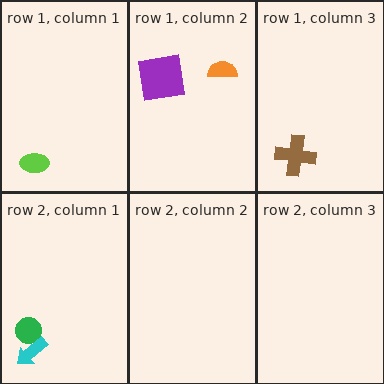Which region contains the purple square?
The row 1, column 2 region.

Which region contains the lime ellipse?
The row 1, column 1 region.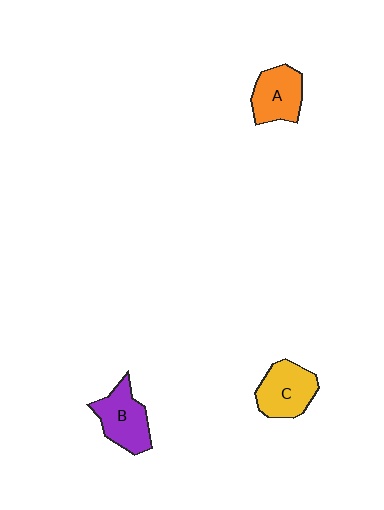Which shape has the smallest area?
Shape A (orange).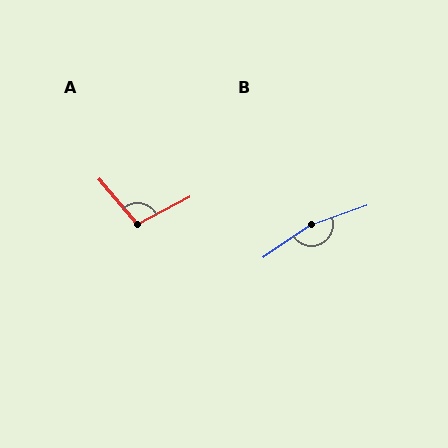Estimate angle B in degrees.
Approximately 165 degrees.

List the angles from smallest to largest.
A (103°), B (165°).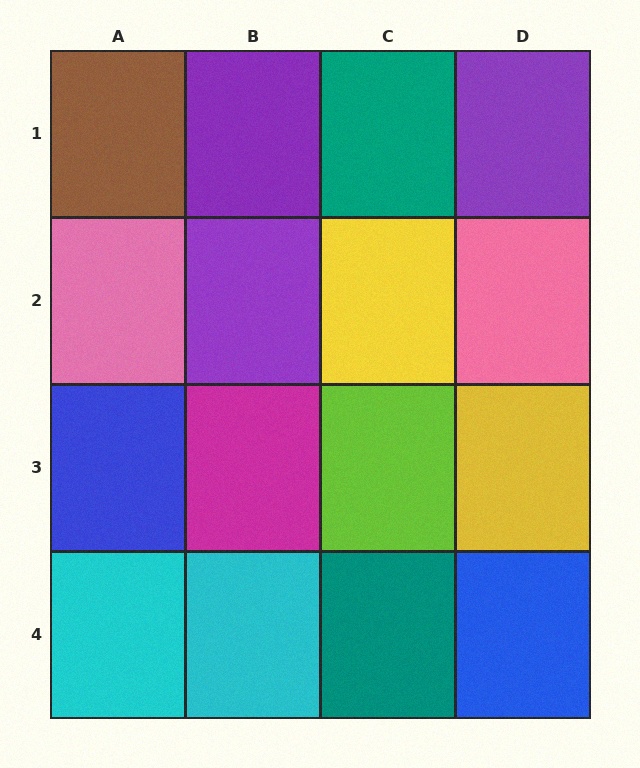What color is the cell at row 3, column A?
Blue.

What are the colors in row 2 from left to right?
Pink, purple, yellow, pink.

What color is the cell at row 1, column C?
Teal.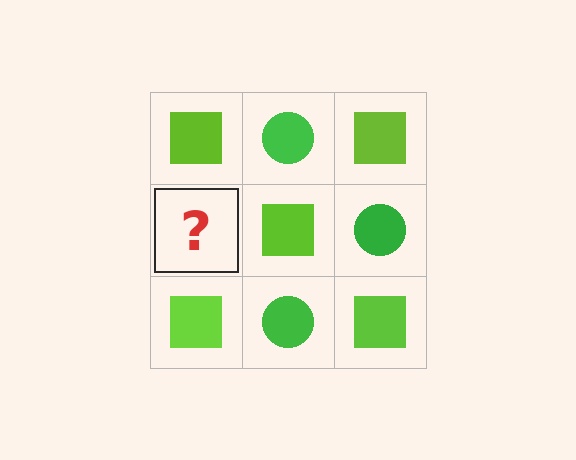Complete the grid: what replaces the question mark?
The question mark should be replaced with a green circle.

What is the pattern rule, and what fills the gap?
The rule is that it alternates lime square and green circle in a checkerboard pattern. The gap should be filled with a green circle.